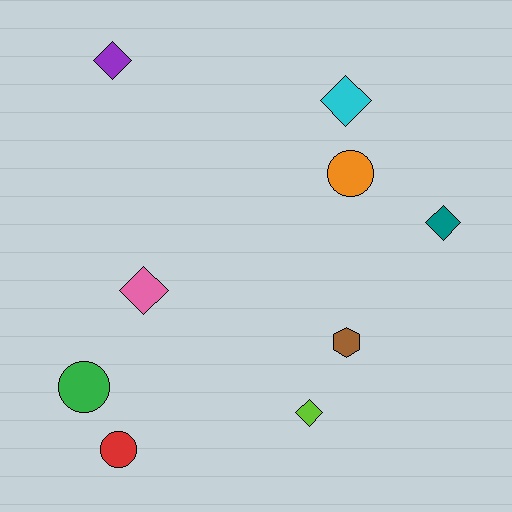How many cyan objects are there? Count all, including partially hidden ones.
There is 1 cyan object.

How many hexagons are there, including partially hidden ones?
There is 1 hexagon.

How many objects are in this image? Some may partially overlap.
There are 9 objects.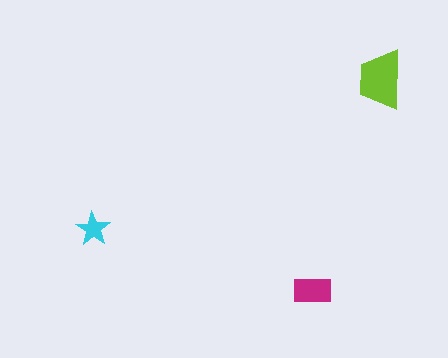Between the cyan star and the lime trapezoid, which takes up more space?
The lime trapezoid.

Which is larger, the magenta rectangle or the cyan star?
The magenta rectangle.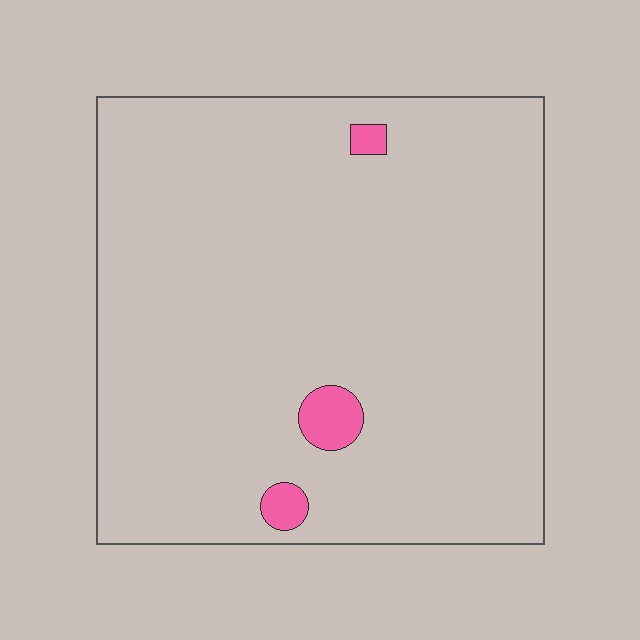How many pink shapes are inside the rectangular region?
3.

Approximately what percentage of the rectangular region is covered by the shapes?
Approximately 5%.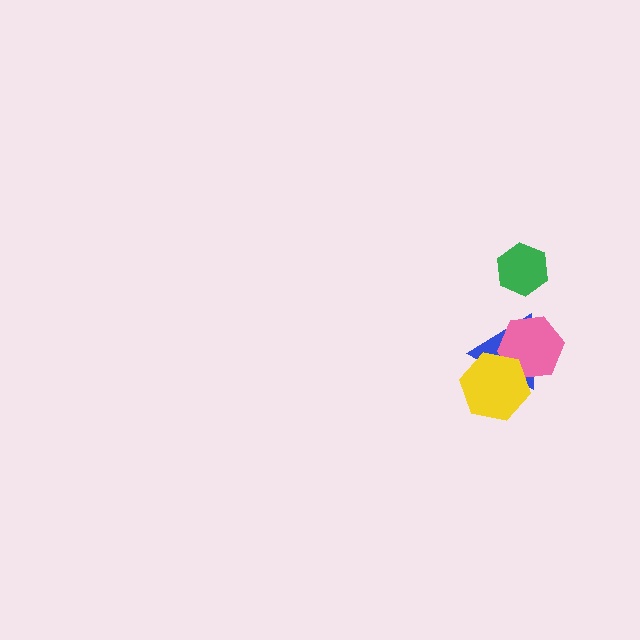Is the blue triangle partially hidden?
Yes, it is partially covered by another shape.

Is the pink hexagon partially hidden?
Yes, it is partially covered by another shape.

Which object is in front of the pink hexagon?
The yellow hexagon is in front of the pink hexagon.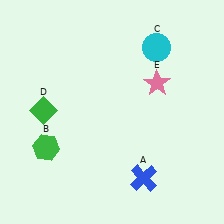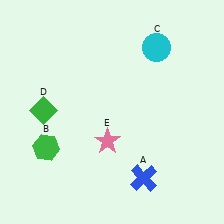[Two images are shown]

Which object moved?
The pink star (E) moved down.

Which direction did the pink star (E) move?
The pink star (E) moved down.